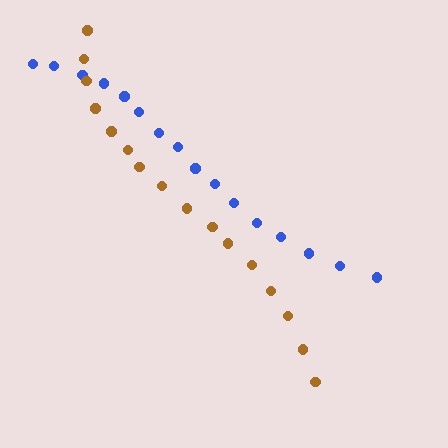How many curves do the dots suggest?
There are 2 distinct paths.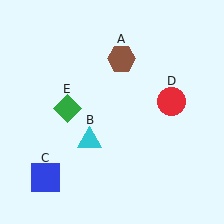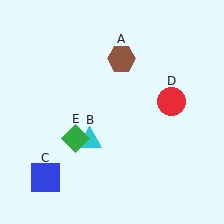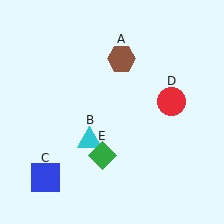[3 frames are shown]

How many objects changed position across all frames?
1 object changed position: green diamond (object E).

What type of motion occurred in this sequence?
The green diamond (object E) rotated counterclockwise around the center of the scene.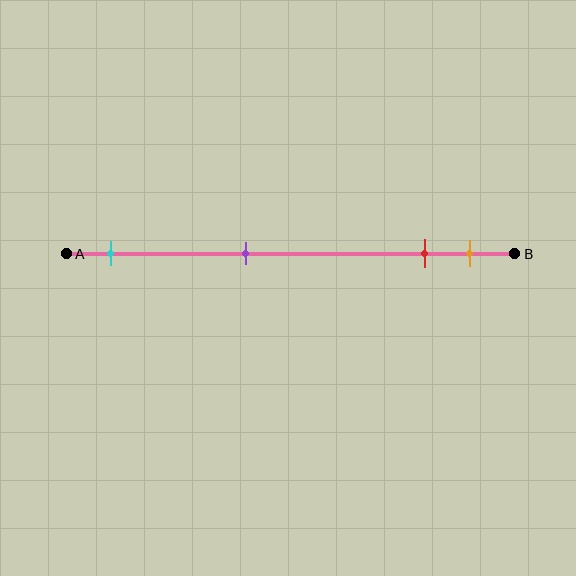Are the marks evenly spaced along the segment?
No, the marks are not evenly spaced.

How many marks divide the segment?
There are 4 marks dividing the segment.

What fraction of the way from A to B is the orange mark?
The orange mark is approximately 90% (0.9) of the way from A to B.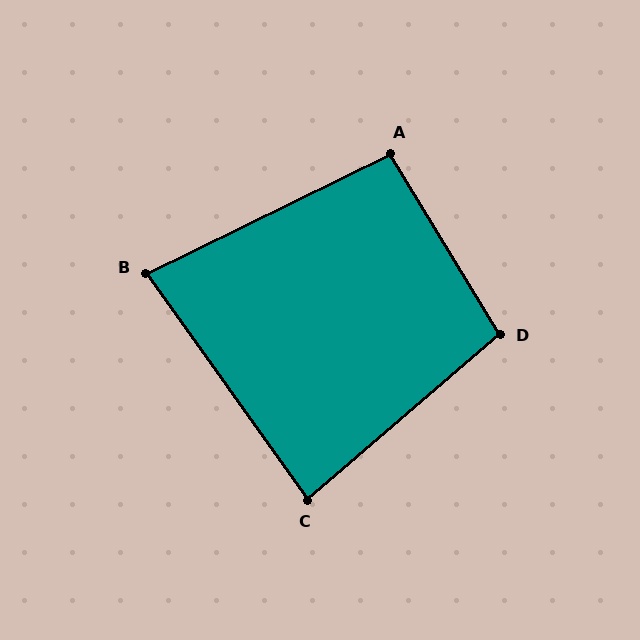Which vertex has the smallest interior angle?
B, at approximately 81 degrees.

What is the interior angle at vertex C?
Approximately 85 degrees (acute).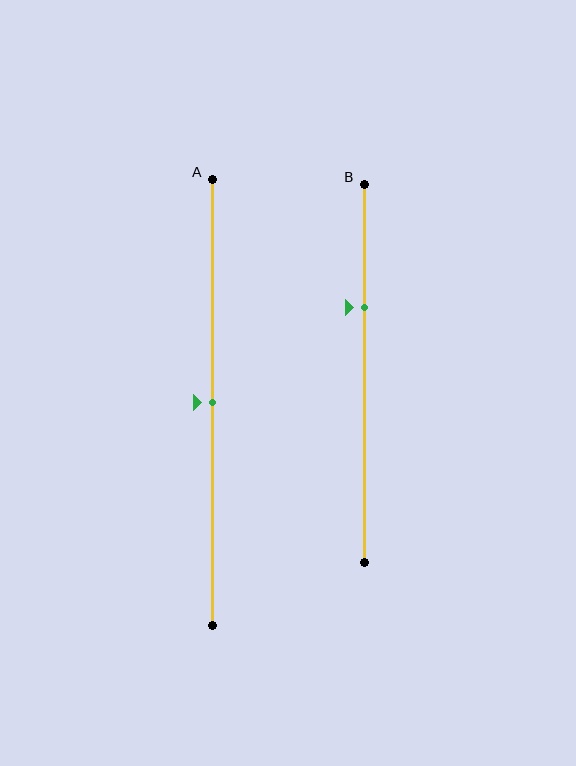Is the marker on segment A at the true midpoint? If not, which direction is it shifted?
Yes, the marker on segment A is at the true midpoint.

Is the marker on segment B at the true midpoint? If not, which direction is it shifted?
No, the marker on segment B is shifted upward by about 17% of the segment length.